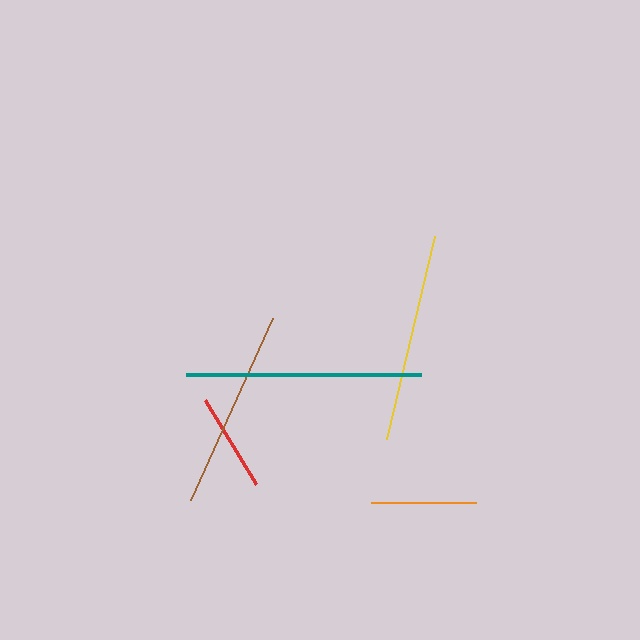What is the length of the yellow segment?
The yellow segment is approximately 209 pixels long.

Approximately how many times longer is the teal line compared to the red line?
The teal line is approximately 2.4 times the length of the red line.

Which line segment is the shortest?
The red line is the shortest at approximately 98 pixels.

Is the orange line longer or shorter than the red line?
The orange line is longer than the red line.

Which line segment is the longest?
The teal line is the longest at approximately 235 pixels.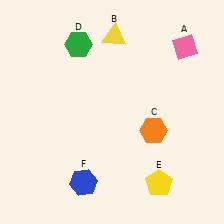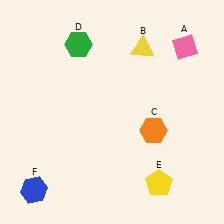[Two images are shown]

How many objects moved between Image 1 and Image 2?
2 objects moved between the two images.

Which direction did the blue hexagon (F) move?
The blue hexagon (F) moved left.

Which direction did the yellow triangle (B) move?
The yellow triangle (B) moved right.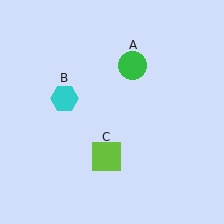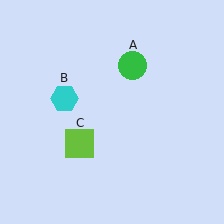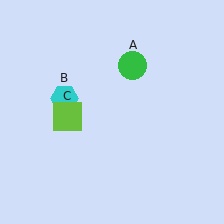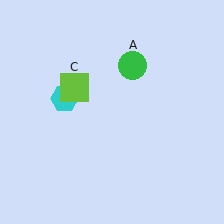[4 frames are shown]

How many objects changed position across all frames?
1 object changed position: lime square (object C).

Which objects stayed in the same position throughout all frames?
Green circle (object A) and cyan hexagon (object B) remained stationary.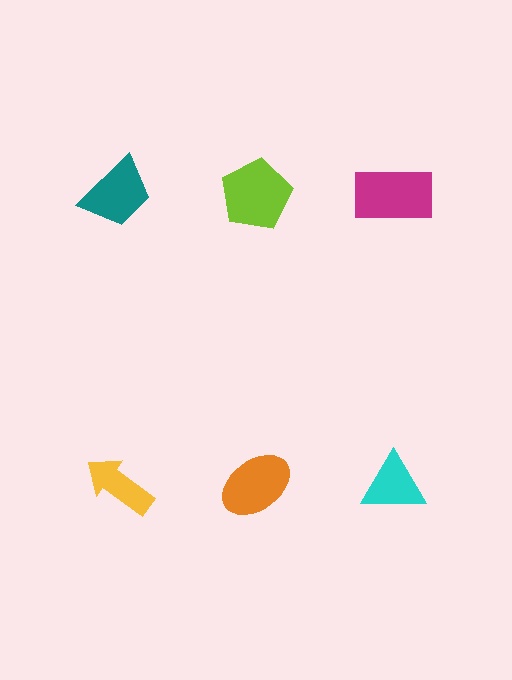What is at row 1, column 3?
A magenta rectangle.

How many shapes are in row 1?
3 shapes.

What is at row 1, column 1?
A teal trapezoid.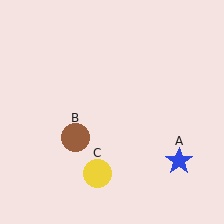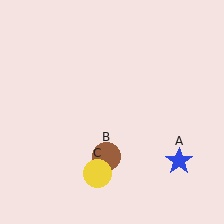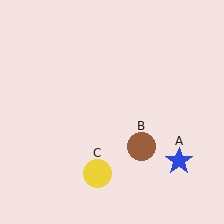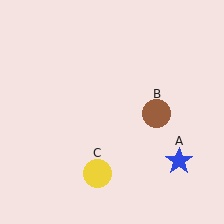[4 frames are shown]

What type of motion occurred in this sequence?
The brown circle (object B) rotated counterclockwise around the center of the scene.